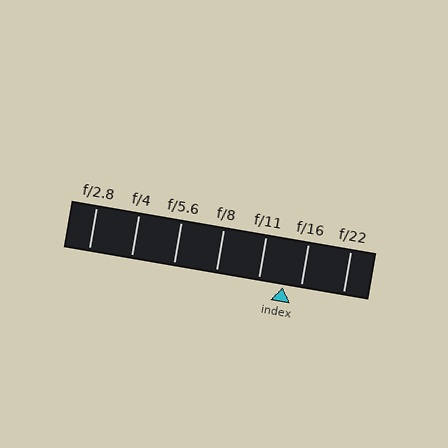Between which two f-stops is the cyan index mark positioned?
The index mark is between f/11 and f/16.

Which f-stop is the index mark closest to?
The index mark is closest to f/16.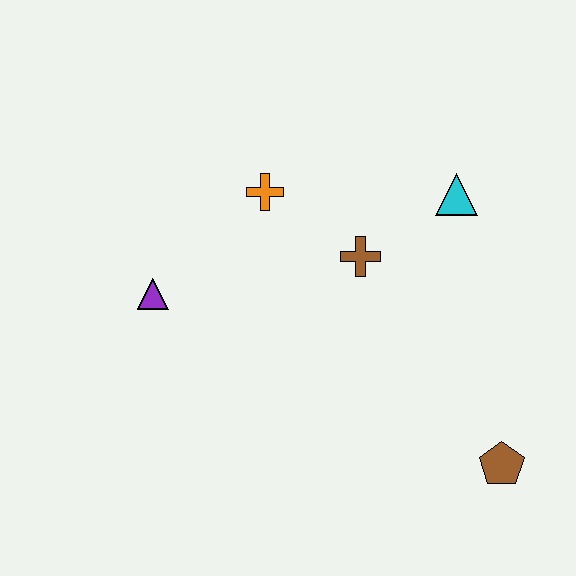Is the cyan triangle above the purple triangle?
Yes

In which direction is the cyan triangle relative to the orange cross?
The cyan triangle is to the right of the orange cross.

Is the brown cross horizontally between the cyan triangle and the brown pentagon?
No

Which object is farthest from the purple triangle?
The brown pentagon is farthest from the purple triangle.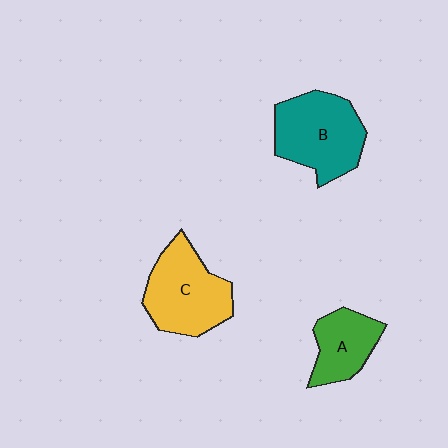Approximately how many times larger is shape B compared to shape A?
Approximately 1.6 times.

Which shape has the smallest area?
Shape A (green).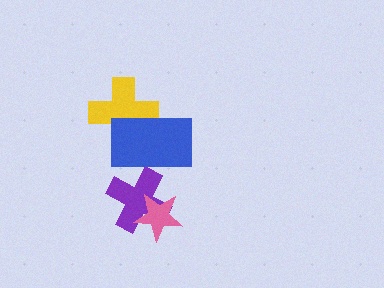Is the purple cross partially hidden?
Yes, it is partially covered by another shape.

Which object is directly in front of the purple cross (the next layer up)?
The blue rectangle is directly in front of the purple cross.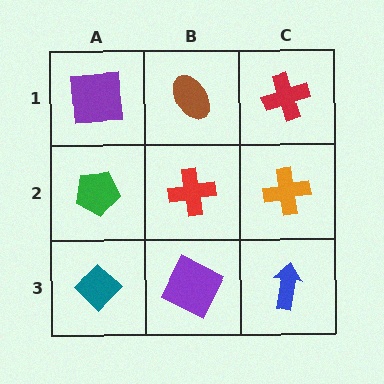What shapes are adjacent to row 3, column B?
A red cross (row 2, column B), a teal diamond (row 3, column A), a blue arrow (row 3, column C).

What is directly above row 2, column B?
A brown ellipse.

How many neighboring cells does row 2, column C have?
3.